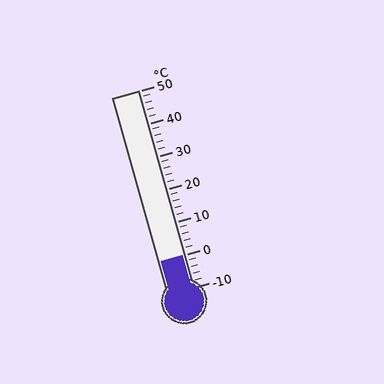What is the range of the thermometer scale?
The thermometer scale ranges from -10°C to 50°C.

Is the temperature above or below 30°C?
The temperature is below 30°C.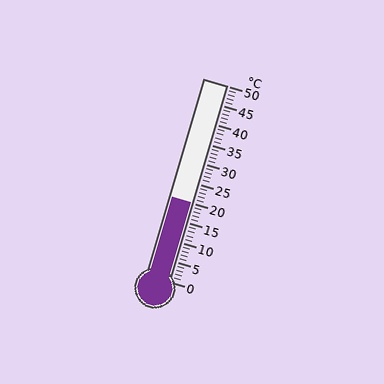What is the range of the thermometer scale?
The thermometer scale ranges from 0°C to 50°C.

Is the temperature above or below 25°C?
The temperature is below 25°C.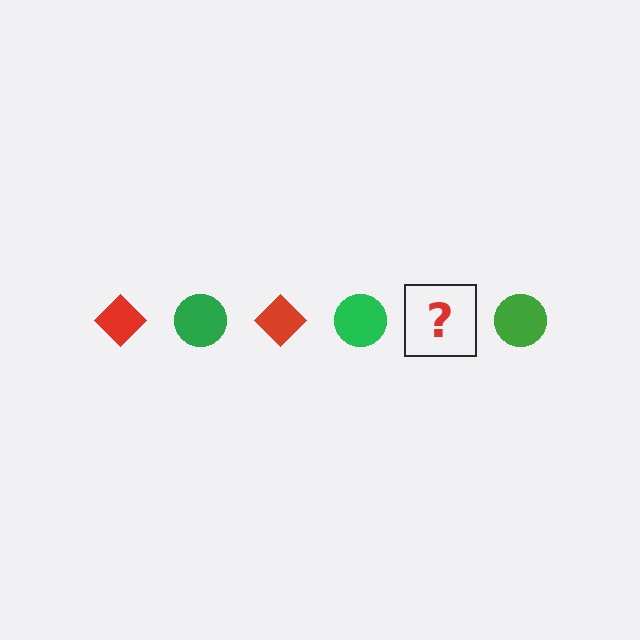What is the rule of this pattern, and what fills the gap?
The rule is that the pattern alternates between red diamond and green circle. The gap should be filled with a red diamond.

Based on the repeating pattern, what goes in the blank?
The blank should be a red diamond.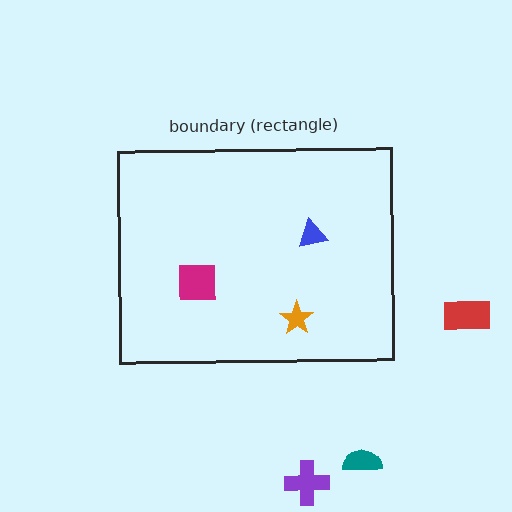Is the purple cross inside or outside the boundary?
Outside.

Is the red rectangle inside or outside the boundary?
Outside.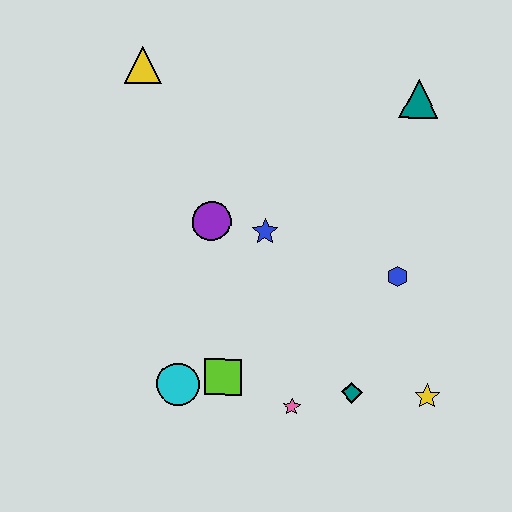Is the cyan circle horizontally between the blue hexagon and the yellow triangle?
Yes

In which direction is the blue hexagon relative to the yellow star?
The blue hexagon is above the yellow star.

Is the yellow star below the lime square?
Yes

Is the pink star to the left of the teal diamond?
Yes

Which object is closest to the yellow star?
The teal diamond is closest to the yellow star.